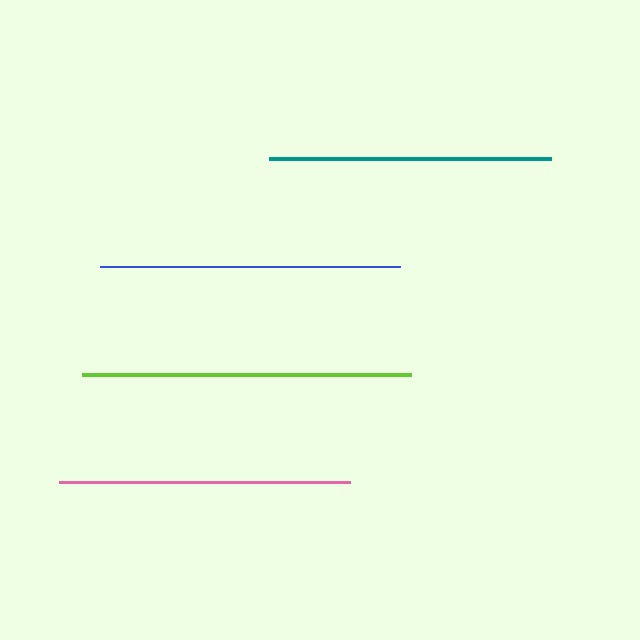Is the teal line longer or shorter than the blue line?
The blue line is longer than the teal line.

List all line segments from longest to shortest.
From longest to shortest: lime, blue, pink, teal.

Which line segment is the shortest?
The teal line is the shortest at approximately 282 pixels.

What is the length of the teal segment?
The teal segment is approximately 282 pixels long.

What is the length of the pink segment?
The pink segment is approximately 291 pixels long.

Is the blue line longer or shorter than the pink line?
The blue line is longer than the pink line.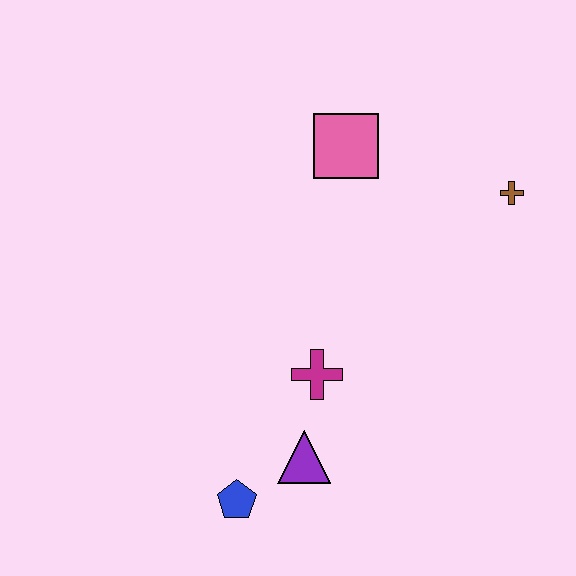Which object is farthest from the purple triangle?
The brown cross is farthest from the purple triangle.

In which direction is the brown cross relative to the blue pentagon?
The brown cross is above the blue pentagon.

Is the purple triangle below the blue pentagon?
No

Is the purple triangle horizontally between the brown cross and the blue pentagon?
Yes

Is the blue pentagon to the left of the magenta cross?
Yes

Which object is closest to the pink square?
The brown cross is closest to the pink square.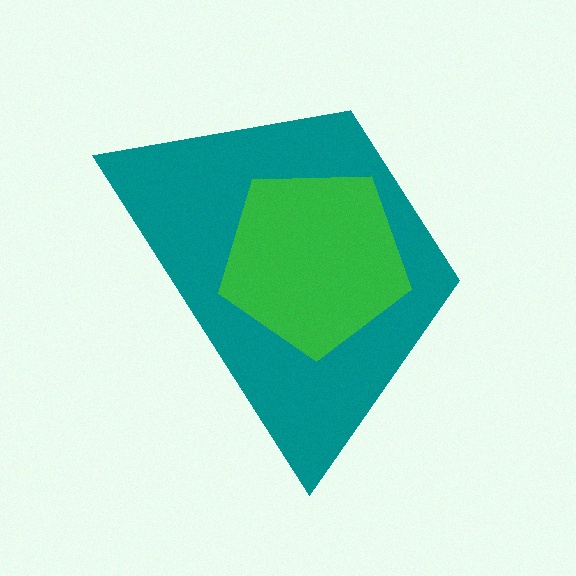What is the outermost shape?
The teal trapezoid.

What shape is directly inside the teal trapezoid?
The green pentagon.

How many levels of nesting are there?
2.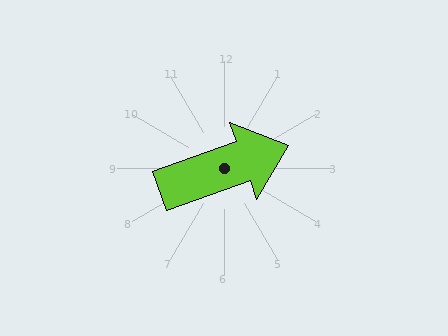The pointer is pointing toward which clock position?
Roughly 2 o'clock.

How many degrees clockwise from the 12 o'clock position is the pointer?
Approximately 70 degrees.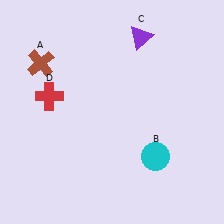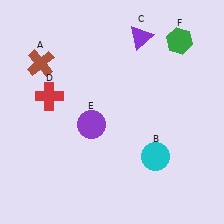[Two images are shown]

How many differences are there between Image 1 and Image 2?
There are 2 differences between the two images.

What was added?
A purple circle (E), a green hexagon (F) were added in Image 2.